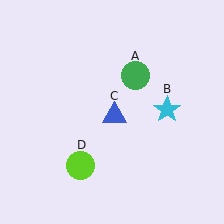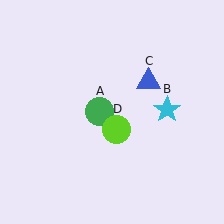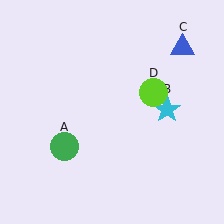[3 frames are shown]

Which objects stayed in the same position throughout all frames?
Cyan star (object B) remained stationary.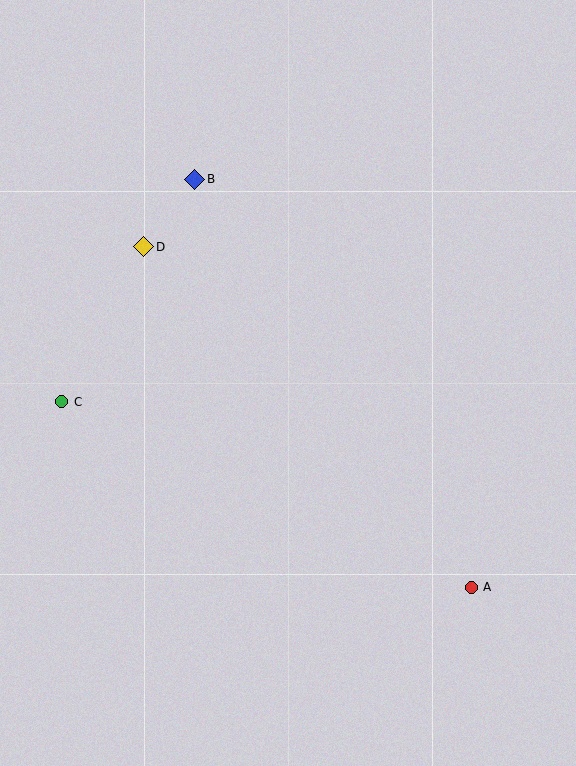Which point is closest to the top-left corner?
Point B is closest to the top-left corner.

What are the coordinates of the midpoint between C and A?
The midpoint between C and A is at (266, 495).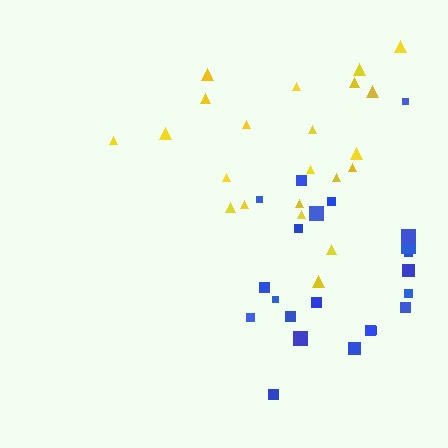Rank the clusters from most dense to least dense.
yellow, blue.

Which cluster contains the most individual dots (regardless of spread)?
Yellow (22).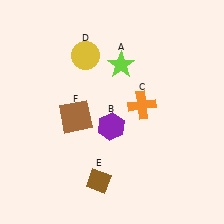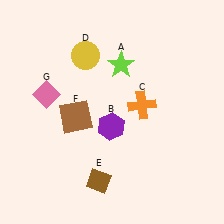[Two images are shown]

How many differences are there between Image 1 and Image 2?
There is 1 difference between the two images.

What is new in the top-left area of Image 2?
A pink diamond (G) was added in the top-left area of Image 2.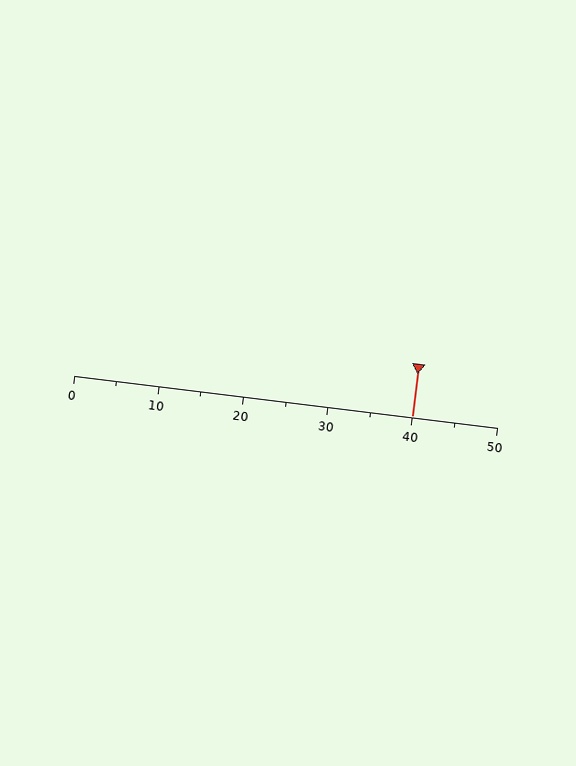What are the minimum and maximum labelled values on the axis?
The axis runs from 0 to 50.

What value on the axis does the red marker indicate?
The marker indicates approximately 40.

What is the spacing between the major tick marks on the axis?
The major ticks are spaced 10 apart.